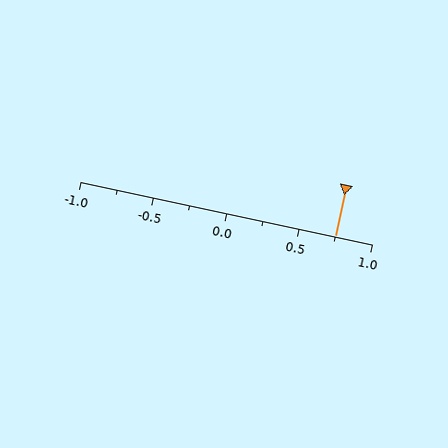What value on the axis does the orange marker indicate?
The marker indicates approximately 0.75.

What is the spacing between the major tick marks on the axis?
The major ticks are spaced 0.5 apart.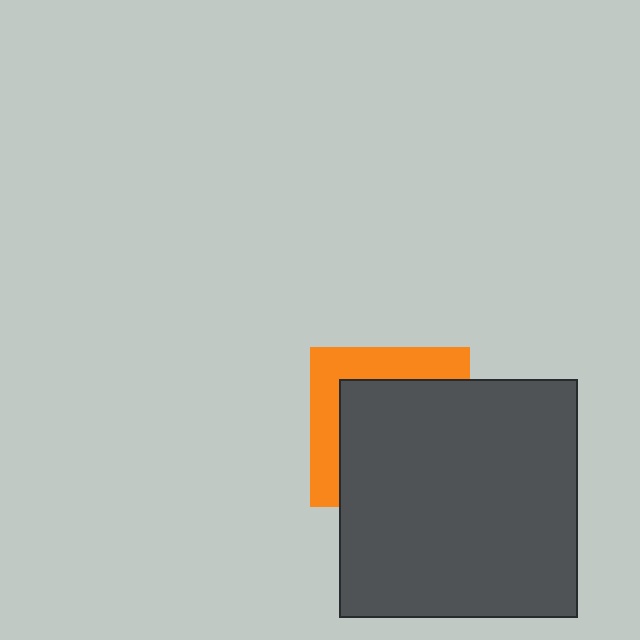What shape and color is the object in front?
The object in front is a dark gray square.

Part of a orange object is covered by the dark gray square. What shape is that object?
It is a square.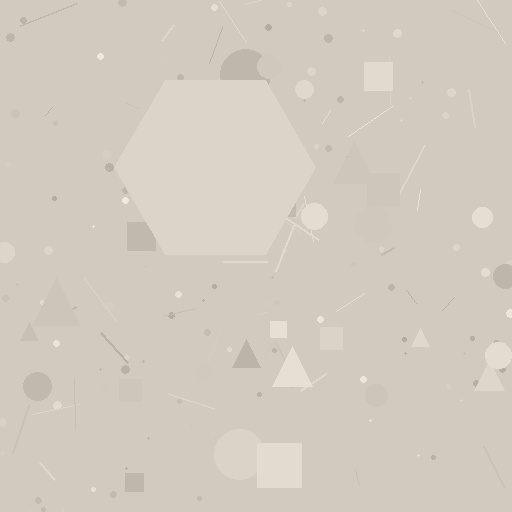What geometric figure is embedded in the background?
A hexagon is embedded in the background.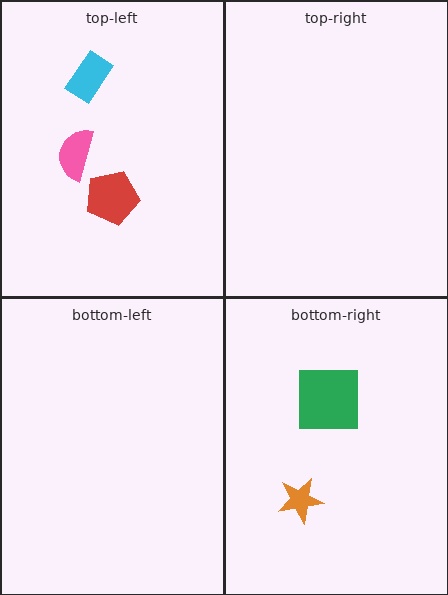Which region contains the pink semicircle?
The top-left region.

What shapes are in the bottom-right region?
The green square, the orange star.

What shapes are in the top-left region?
The cyan rectangle, the red pentagon, the pink semicircle.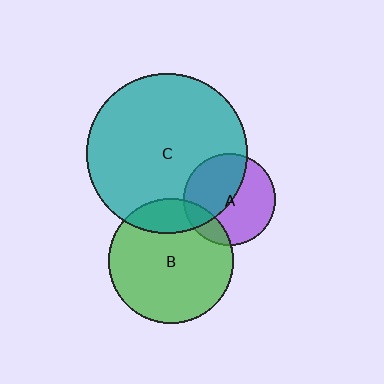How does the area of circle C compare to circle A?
Approximately 3.0 times.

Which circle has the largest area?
Circle C (teal).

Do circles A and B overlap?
Yes.